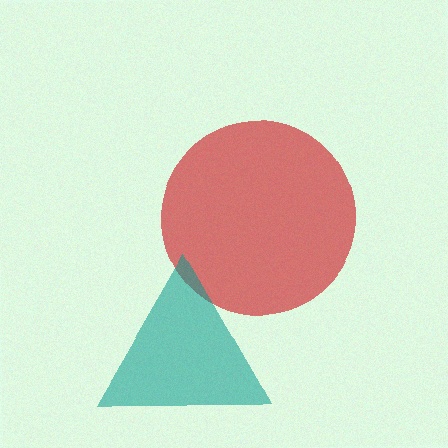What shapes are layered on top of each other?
The layered shapes are: a red circle, a teal triangle.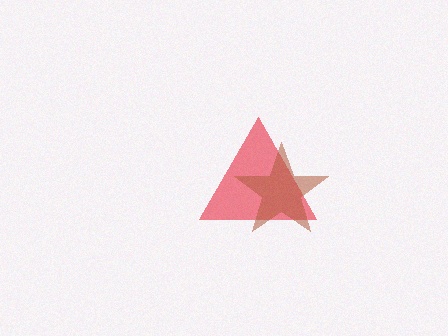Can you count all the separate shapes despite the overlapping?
Yes, there are 2 separate shapes.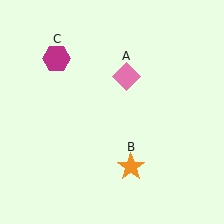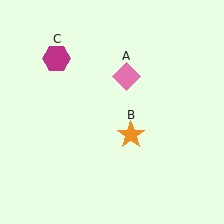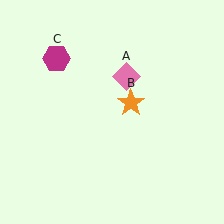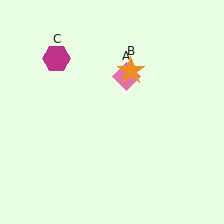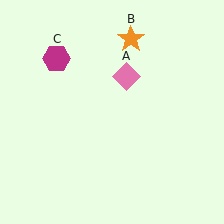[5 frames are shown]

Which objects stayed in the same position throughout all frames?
Pink diamond (object A) and magenta hexagon (object C) remained stationary.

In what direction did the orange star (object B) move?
The orange star (object B) moved up.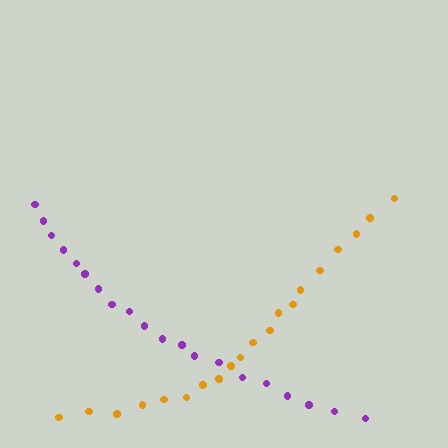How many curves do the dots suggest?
There are 2 distinct paths.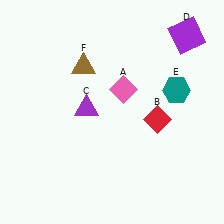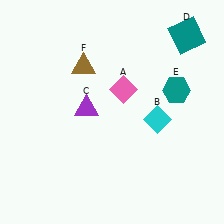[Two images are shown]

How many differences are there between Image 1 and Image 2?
There are 2 differences between the two images.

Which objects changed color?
B changed from red to cyan. D changed from purple to teal.